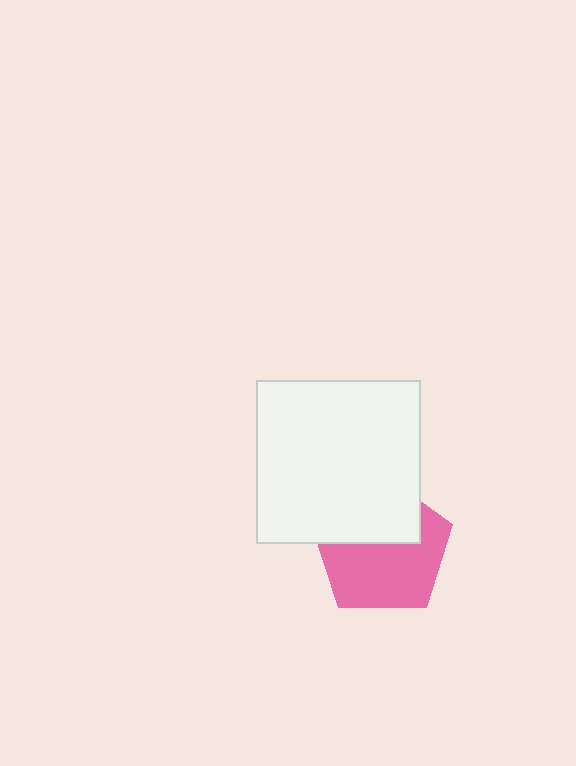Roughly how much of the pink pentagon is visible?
About half of it is visible (roughly 60%).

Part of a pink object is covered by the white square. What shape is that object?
It is a pentagon.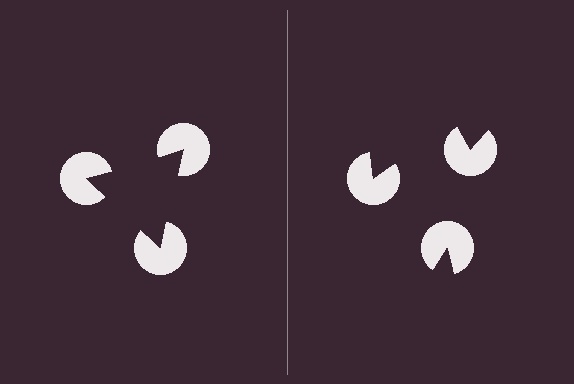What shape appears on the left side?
An illusory triangle.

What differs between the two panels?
The pac-man discs are positioned identically on both sides; only the wedge orientations differ. On the left they align to a triangle; on the right they are misaligned.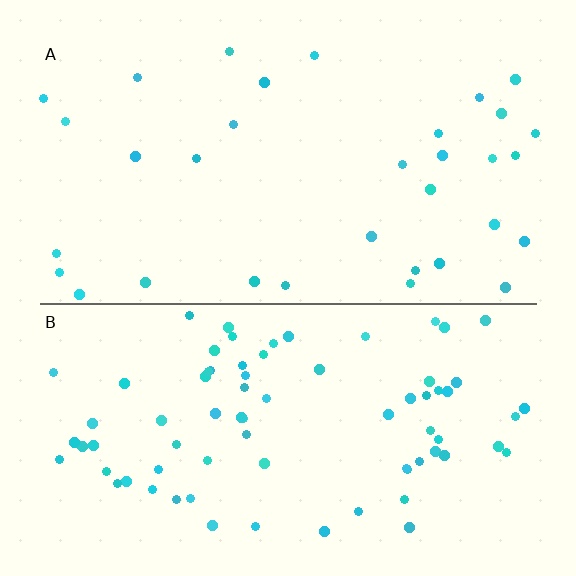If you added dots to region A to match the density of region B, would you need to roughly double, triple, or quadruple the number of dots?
Approximately double.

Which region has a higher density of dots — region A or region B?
B (the bottom).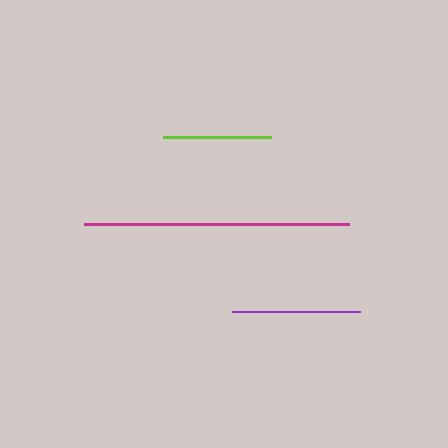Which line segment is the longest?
The magenta line is the longest at approximately 265 pixels.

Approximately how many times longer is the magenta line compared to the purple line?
The magenta line is approximately 2.1 times the length of the purple line.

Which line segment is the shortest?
The lime line is the shortest at approximately 108 pixels.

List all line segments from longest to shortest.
From longest to shortest: magenta, purple, lime.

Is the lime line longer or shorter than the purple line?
The purple line is longer than the lime line.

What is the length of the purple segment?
The purple segment is approximately 128 pixels long.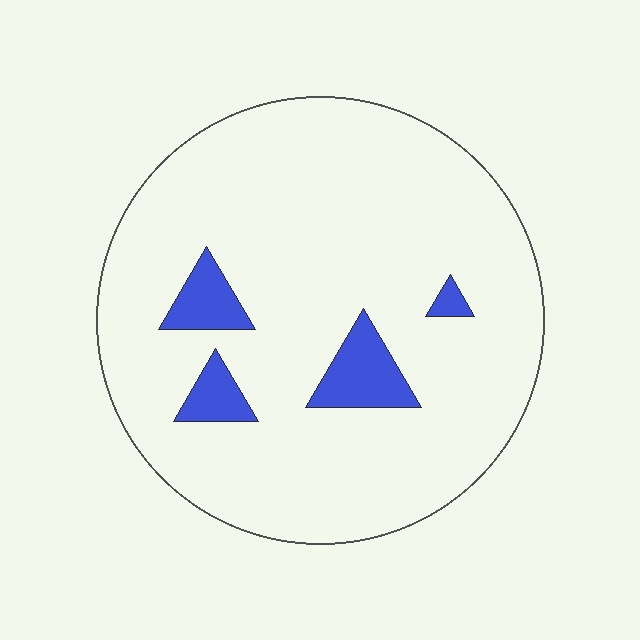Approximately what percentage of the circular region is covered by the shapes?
Approximately 10%.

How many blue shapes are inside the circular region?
4.